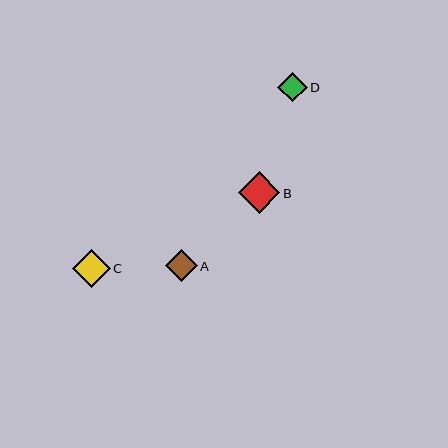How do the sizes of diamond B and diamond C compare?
Diamond B and diamond C are approximately the same size.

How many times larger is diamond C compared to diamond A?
Diamond C is approximately 1.2 times the size of diamond A.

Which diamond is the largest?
Diamond B is the largest with a size of approximately 41 pixels.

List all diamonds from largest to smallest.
From largest to smallest: B, C, A, D.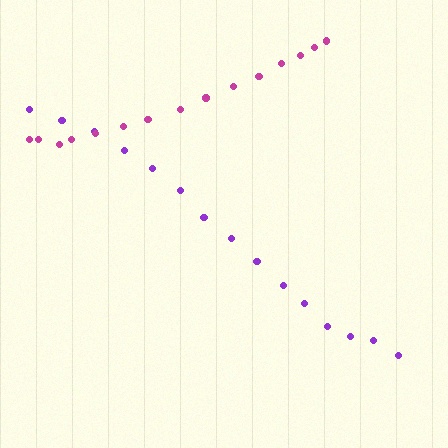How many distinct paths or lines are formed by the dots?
There are 2 distinct paths.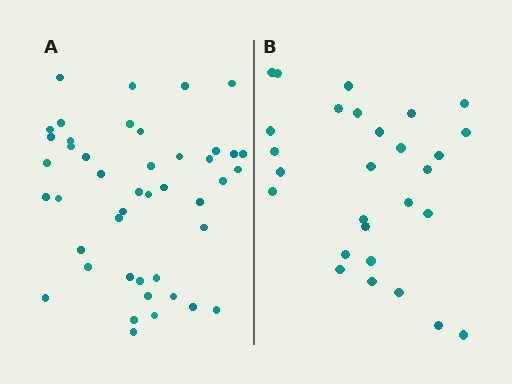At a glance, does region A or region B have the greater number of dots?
Region A (the left region) has more dots.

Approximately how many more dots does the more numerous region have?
Region A has approximately 15 more dots than region B.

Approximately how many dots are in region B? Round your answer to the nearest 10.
About 30 dots. (The exact count is 28, which rounds to 30.)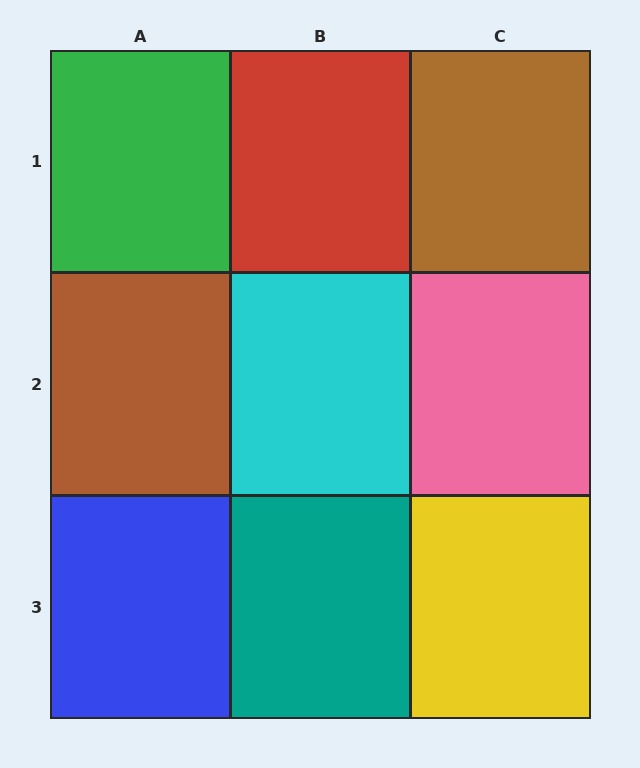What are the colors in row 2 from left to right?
Brown, cyan, pink.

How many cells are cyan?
1 cell is cyan.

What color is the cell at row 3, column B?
Teal.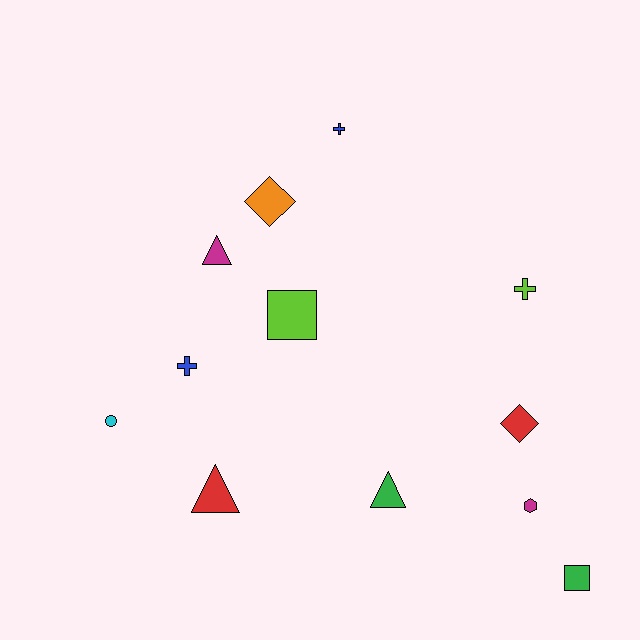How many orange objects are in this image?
There is 1 orange object.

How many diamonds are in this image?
There are 2 diamonds.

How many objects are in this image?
There are 12 objects.